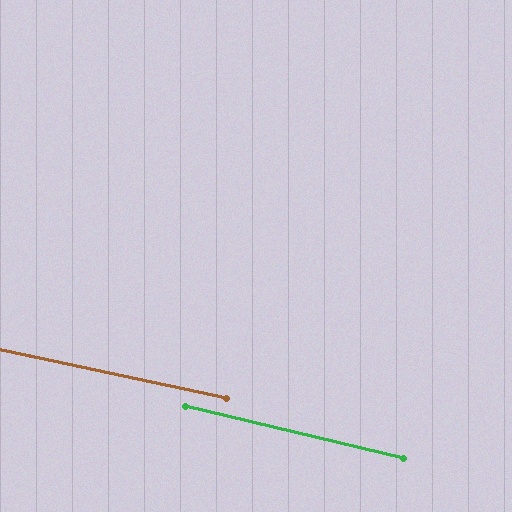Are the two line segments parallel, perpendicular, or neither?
Parallel — their directions differ by only 1.1°.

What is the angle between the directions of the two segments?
Approximately 1 degree.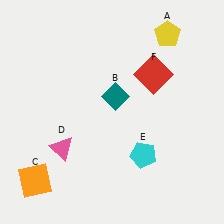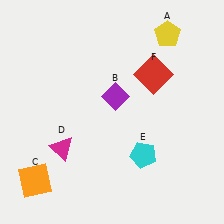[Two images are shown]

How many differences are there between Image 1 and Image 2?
There are 2 differences between the two images.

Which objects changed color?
B changed from teal to purple. D changed from pink to magenta.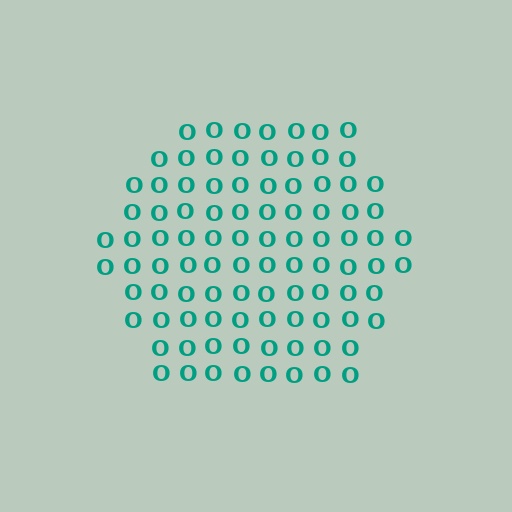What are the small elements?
The small elements are letter O's.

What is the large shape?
The large shape is a hexagon.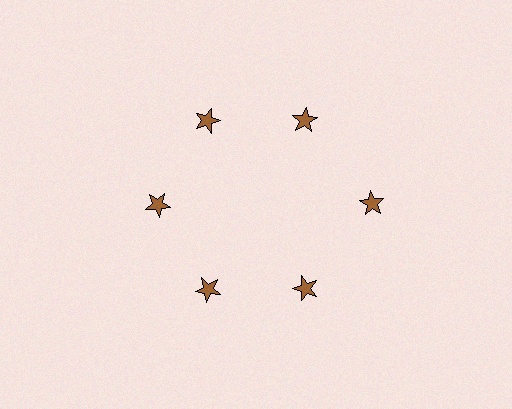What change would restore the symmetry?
The symmetry would be restored by moving it inward, back onto the ring so that all 6 stars sit at equal angles and equal distance from the center.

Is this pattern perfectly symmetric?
No. The 6 brown stars are arranged in a ring, but one element near the 3 o'clock position is pushed outward from the center, breaking the 6-fold rotational symmetry.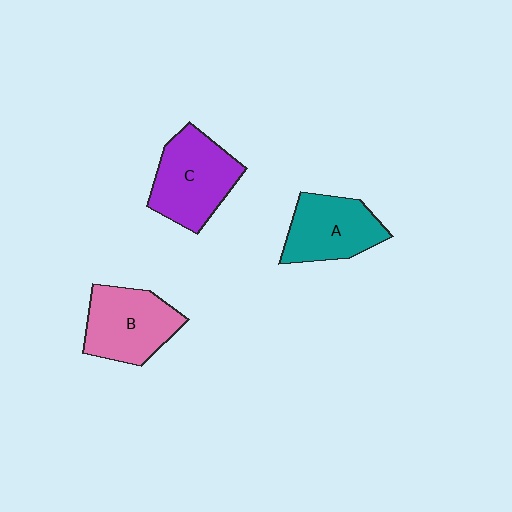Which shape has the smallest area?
Shape A (teal).